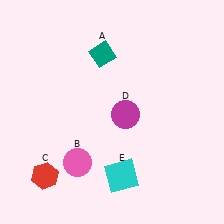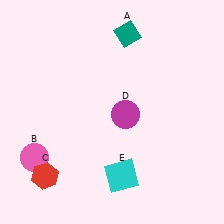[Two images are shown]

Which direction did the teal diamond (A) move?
The teal diamond (A) moved right.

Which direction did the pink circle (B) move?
The pink circle (B) moved left.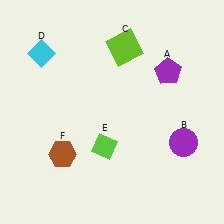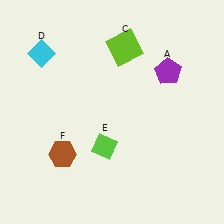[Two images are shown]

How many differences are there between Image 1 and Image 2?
There is 1 difference between the two images.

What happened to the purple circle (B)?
The purple circle (B) was removed in Image 2. It was in the bottom-right area of Image 1.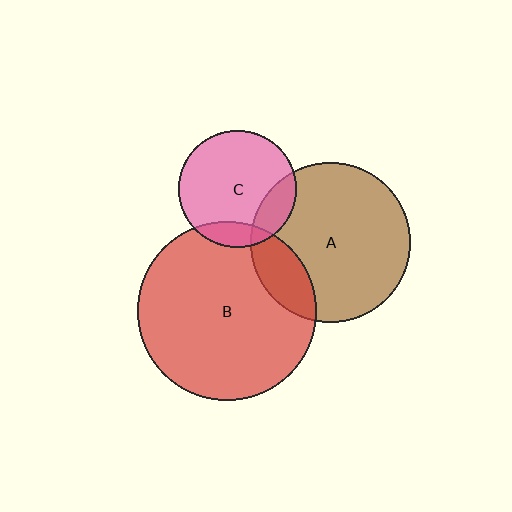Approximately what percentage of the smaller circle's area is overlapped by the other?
Approximately 20%.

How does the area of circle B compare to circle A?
Approximately 1.2 times.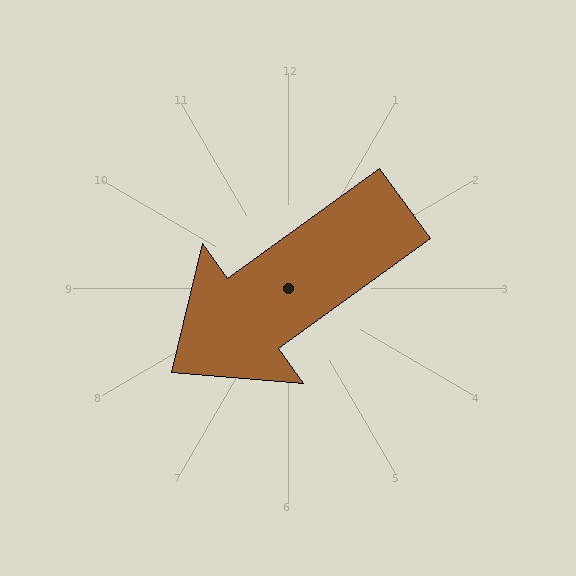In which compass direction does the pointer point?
Southwest.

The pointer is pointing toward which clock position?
Roughly 8 o'clock.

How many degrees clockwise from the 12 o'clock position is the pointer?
Approximately 234 degrees.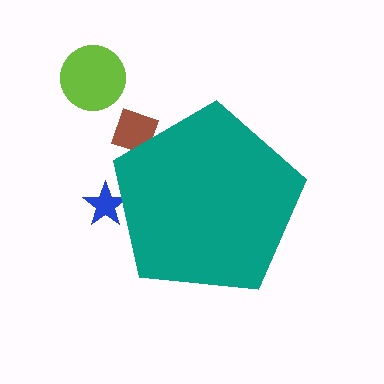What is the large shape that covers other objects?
A teal pentagon.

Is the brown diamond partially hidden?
Yes, the brown diamond is partially hidden behind the teal pentagon.